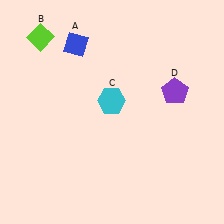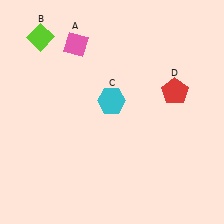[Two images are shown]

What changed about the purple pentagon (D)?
In Image 1, D is purple. In Image 2, it changed to red.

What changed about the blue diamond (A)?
In Image 1, A is blue. In Image 2, it changed to pink.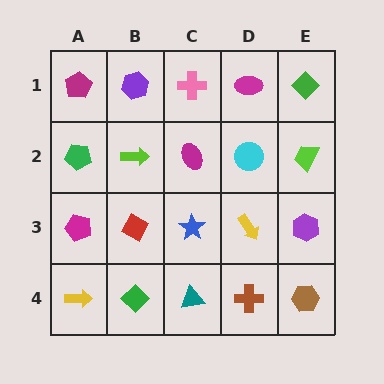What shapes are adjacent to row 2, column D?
A magenta ellipse (row 1, column D), a yellow arrow (row 3, column D), a magenta ellipse (row 2, column C), a lime trapezoid (row 2, column E).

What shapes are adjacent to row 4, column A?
A magenta pentagon (row 3, column A), a green diamond (row 4, column B).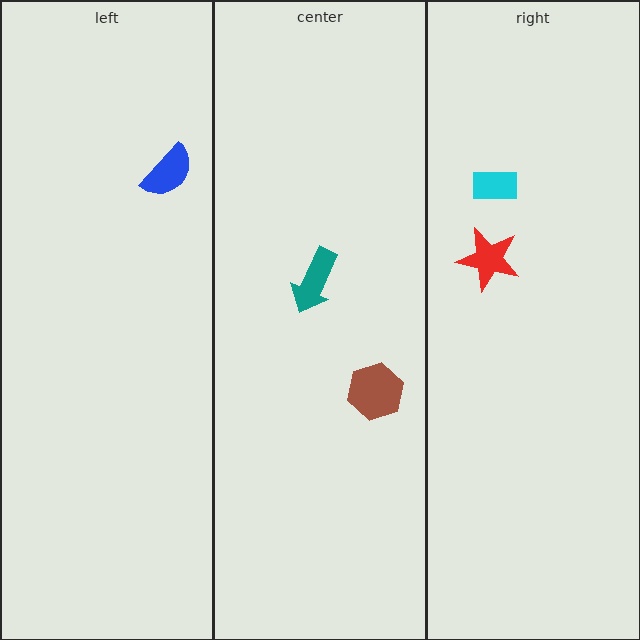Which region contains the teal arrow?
The center region.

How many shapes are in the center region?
2.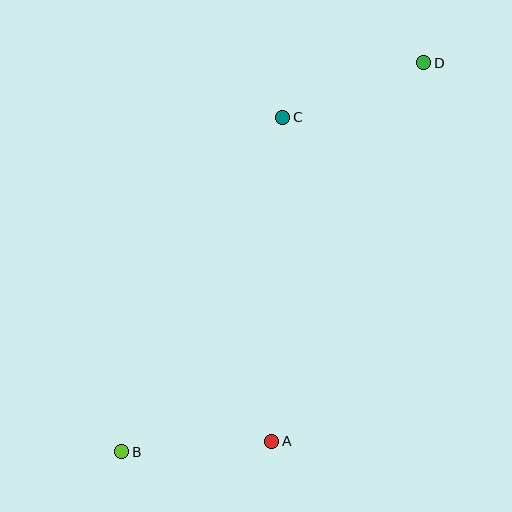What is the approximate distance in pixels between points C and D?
The distance between C and D is approximately 151 pixels.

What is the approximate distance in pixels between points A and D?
The distance between A and D is approximately 408 pixels.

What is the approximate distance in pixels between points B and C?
The distance between B and C is approximately 371 pixels.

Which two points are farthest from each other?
Points B and D are farthest from each other.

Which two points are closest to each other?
Points A and B are closest to each other.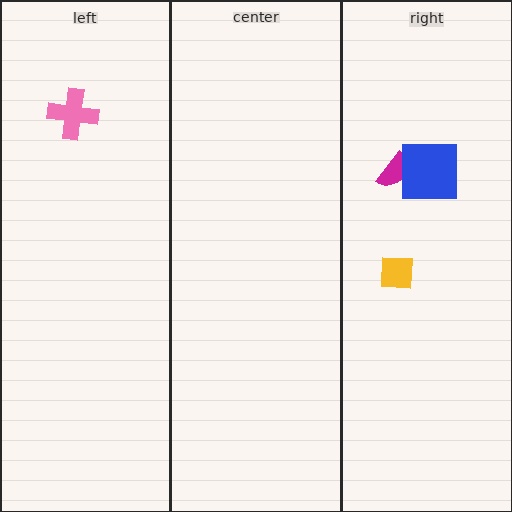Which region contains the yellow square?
The right region.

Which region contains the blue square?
The right region.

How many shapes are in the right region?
3.